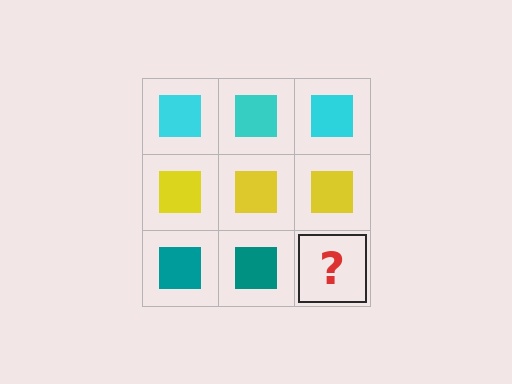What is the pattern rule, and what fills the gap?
The rule is that each row has a consistent color. The gap should be filled with a teal square.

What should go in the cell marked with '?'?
The missing cell should contain a teal square.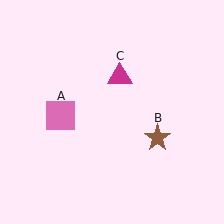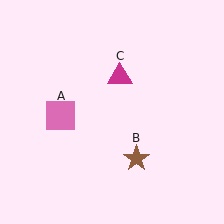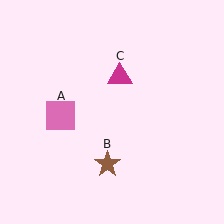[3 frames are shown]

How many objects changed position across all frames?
1 object changed position: brown star (object B).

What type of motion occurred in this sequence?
The brown star (object B) rotated clockwise around the center of the scene.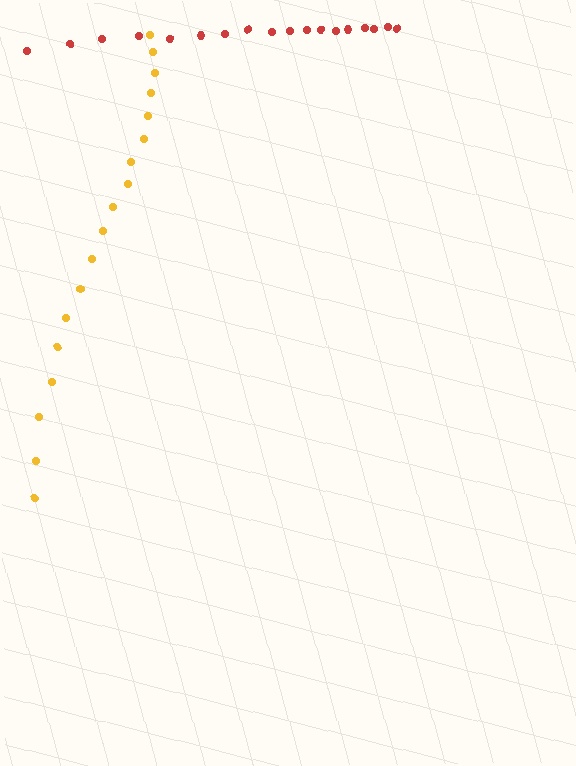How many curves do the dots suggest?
There are 2 distinct paths.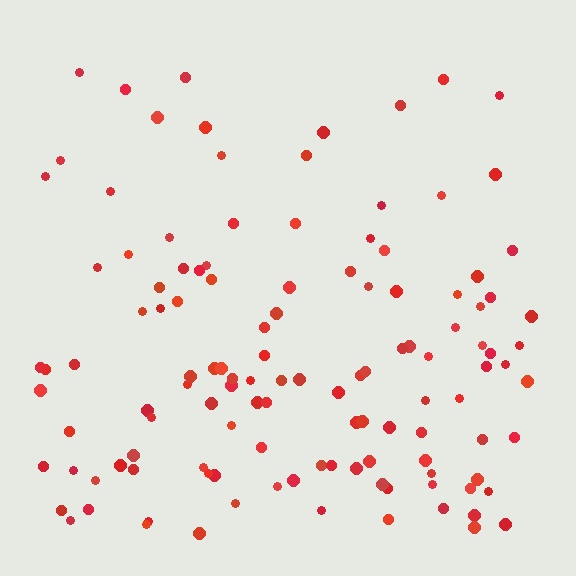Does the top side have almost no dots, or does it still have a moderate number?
Still a moderate number, just noticeably fewer than the bottom.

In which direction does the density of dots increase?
From top to bottom, with the bottom side densest.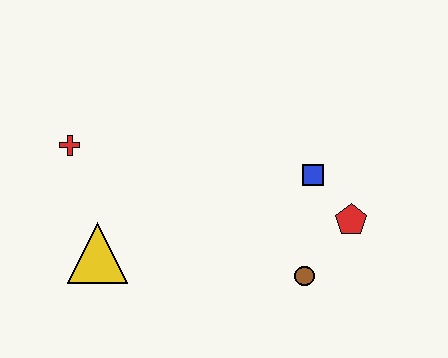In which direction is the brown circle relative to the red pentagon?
The brown circle is below the red pentagon.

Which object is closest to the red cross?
The yellow triangle is closest to the red cross.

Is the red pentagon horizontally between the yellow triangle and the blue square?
No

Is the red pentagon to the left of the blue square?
No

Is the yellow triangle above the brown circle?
Yes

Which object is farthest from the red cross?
The red pentagon is farthest from the red cross.